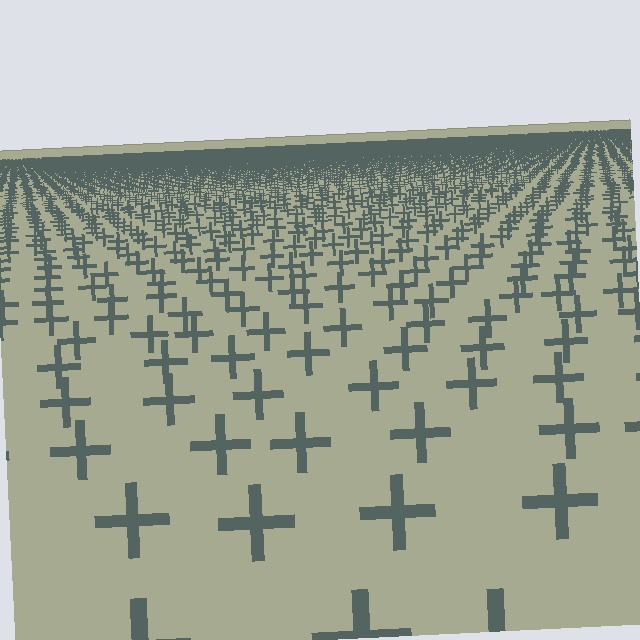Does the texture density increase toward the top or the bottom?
Density increases toward the top.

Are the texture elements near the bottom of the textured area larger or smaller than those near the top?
Larger. Near the bottom, elements are closer to the viewer and appear at a bigger on-screen size.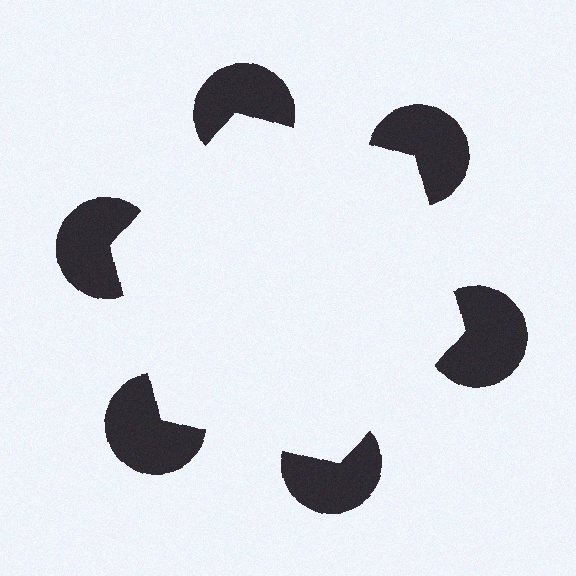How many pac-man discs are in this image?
There are 6 — one at each vertex of the illusory hexagon.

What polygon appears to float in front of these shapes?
An illusory hexagon — its edges are inferred from the aligned wedge cuts in the pac-man discs, not physically drawn.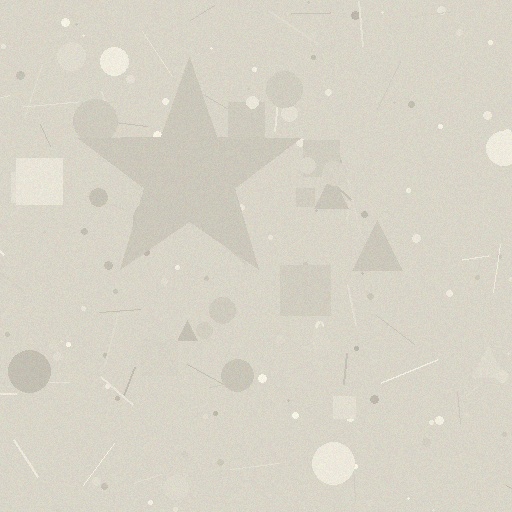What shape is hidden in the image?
A star is hidden in the image.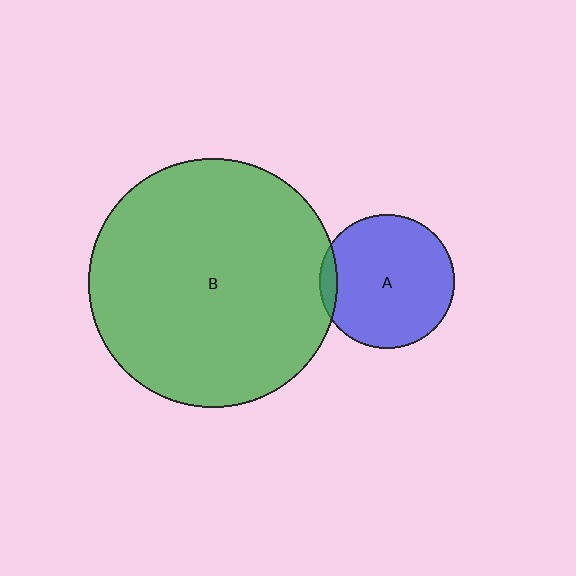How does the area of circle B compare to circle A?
Approximately 3.4 times.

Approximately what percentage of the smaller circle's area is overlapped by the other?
Approximately 5%.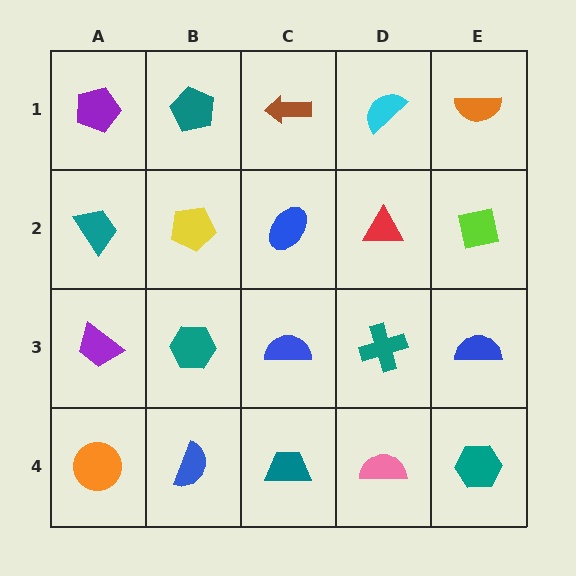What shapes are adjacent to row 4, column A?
A purple trapezoid (row 3, column A), a blue semicircle (row 4, column B).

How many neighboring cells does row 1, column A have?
2.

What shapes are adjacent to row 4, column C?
A blue semicircle (row 3, column C), a blue semicircle (row 4, column B), a pink semicircle (row 4, column D).